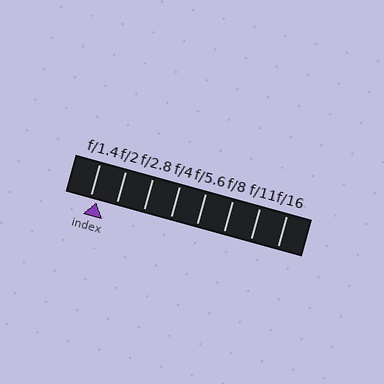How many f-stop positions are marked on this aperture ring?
There are 8 f-stop positions marked.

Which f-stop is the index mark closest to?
The index mark is closest to f/1.4.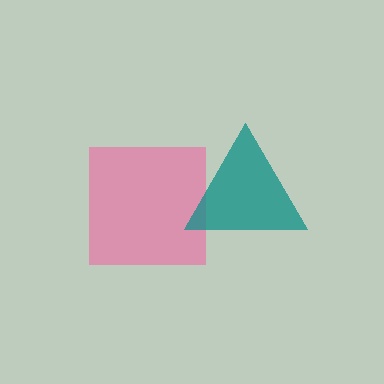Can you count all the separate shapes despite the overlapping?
Yes, there are 2 separate shapes.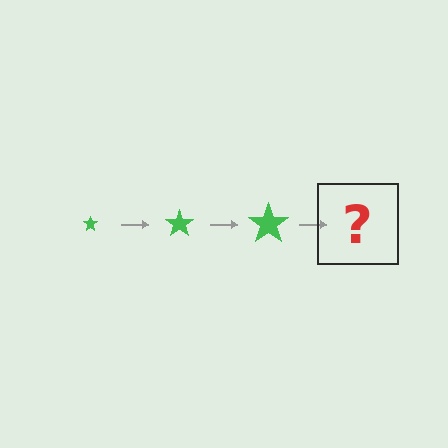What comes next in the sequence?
The next element should be a green star, larger than the previous one.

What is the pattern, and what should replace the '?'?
The pattern is that the star gets progressively larger each step. The '?' should be a green star, larger than the previous one.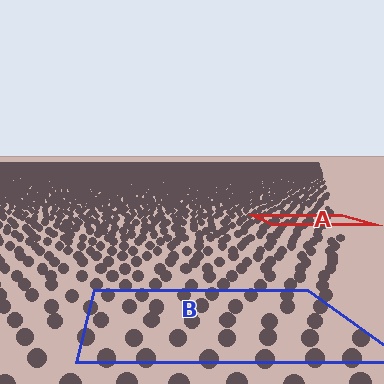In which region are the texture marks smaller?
The texture marks are smaller in region A, because it is farther away.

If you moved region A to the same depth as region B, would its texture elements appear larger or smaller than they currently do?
They would appear larger. At a closer depth, the same texture elements are projected at a bigger on-screen size.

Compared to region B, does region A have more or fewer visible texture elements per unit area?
Region A has more texture elements per unit area — they are packed more densely because it is farther away.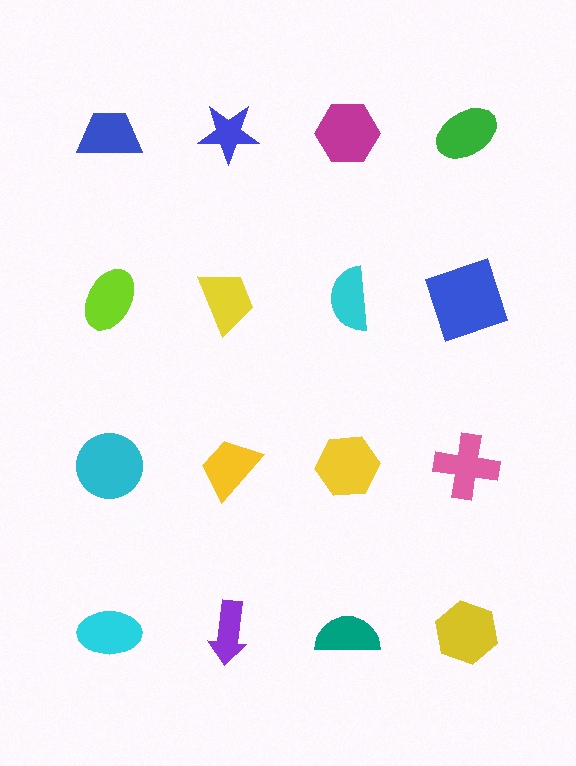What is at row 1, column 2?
A blue star.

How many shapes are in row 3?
4 shapes.